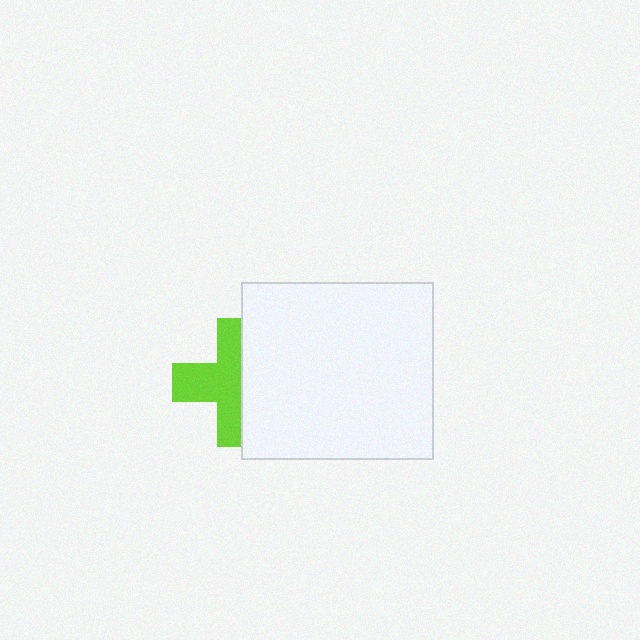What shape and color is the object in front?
The object in front is a white rectangle.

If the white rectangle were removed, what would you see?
You would see the complete lime cross.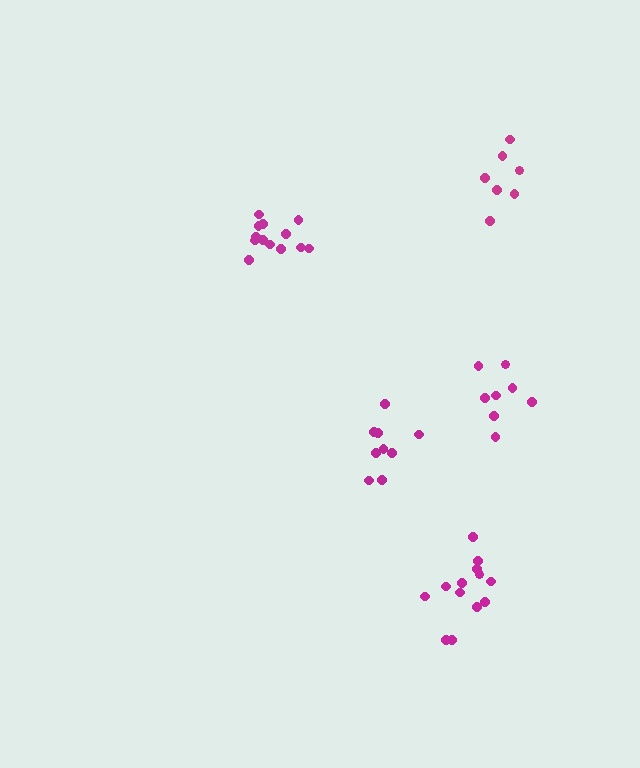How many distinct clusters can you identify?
There are 5 distinct clusters.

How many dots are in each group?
Group 1: 13 dots, Group 2: 13 dots, Group 3: 8 dots, Group 4: 9 dots, Group 5: 7 dots (50 total).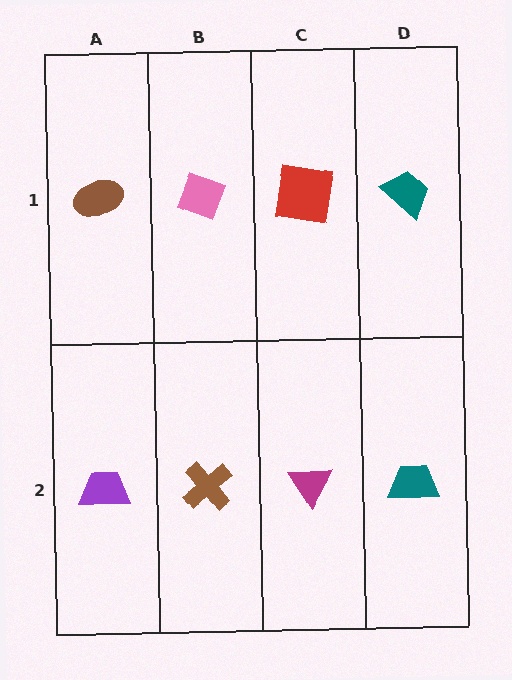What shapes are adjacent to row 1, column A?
A purple trapezoid (row 2, column A), a pink diamond (row 1, column B).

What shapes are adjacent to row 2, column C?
A red square (row 1, column C), a brown cross (row 2, column B), a teal trapezoid (row 2, column D).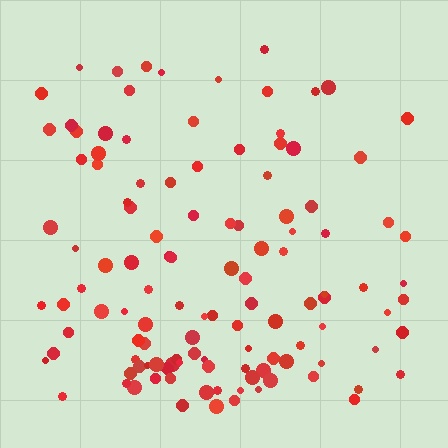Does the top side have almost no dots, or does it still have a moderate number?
Still a moderate number, just noticeably fewer than the bottom.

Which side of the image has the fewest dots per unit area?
The top.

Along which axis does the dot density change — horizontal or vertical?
Vertical.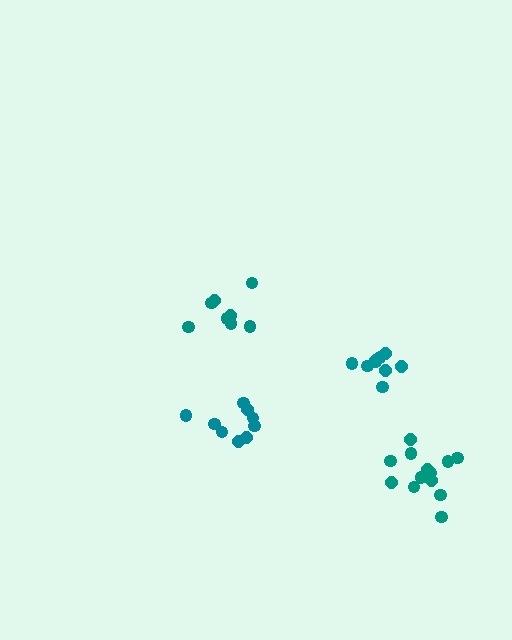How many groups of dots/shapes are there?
There are 4 groups.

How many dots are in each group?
Group 1: 13 dots, Group 2: 9 dots, Group 3: 9 dots, Group 4: 10 dots (41 total).